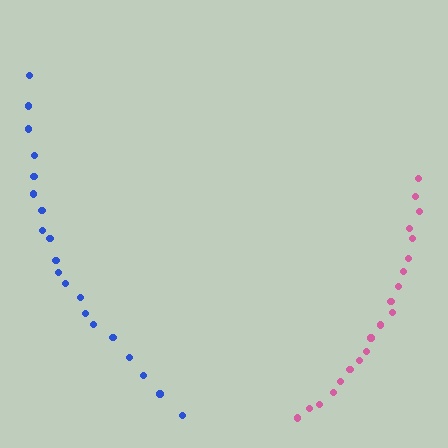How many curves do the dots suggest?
There are 2 distinct paths.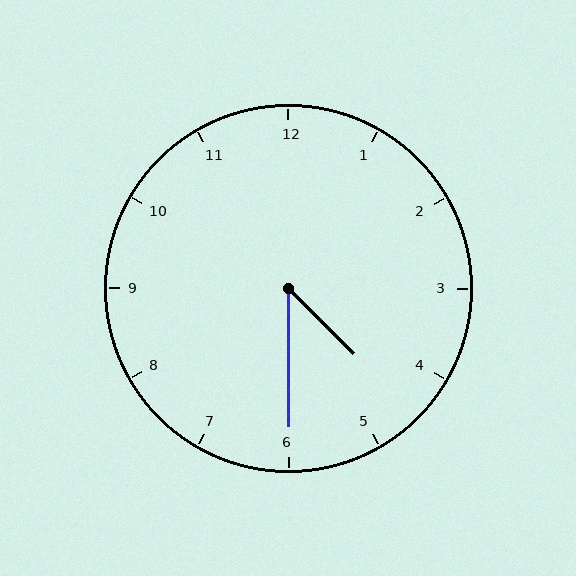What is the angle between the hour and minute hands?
Approximately 45 degrees.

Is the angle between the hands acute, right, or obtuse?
It is acute.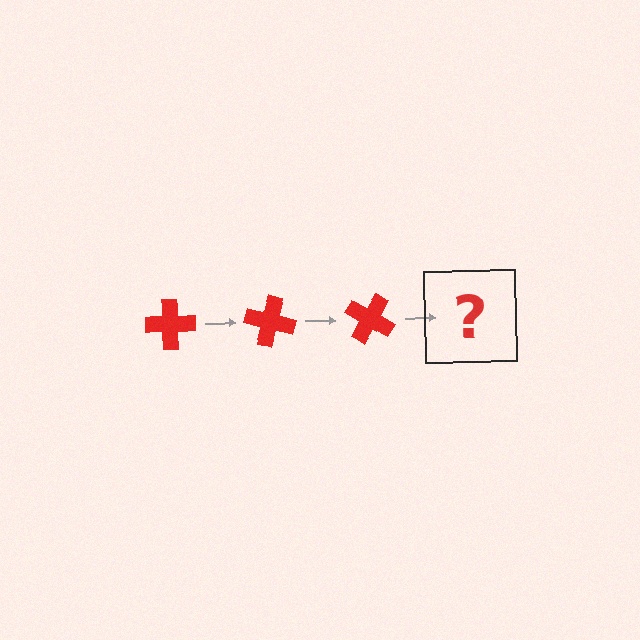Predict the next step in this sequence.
The next step is a red cross rotated 45 degrees.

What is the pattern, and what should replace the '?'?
The pattern is that the cross rotates 15 degrees each step. The '?' should be a red cross rotated 45 degrees.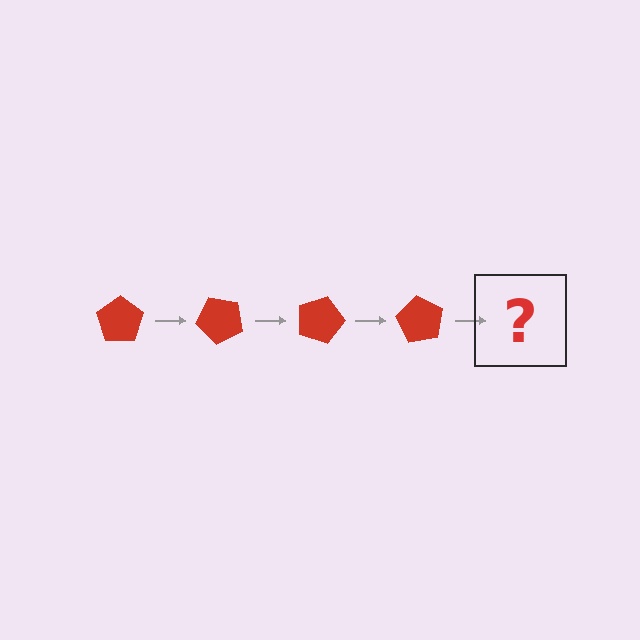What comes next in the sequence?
The next element should be a red pentagon rotated 180 degrees.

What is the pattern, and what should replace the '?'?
The pattern is that the pentagon rotates 45 degrees each step. The '?' should be a red pentagon rotated 180 degrees.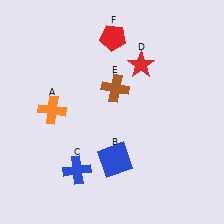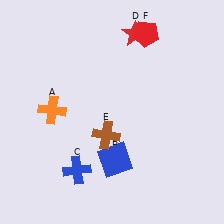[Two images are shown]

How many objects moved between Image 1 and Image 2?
3 objects moved between the two images.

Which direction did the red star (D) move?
The red star (D) moved up.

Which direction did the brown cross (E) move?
The brown cross (E) moved down.